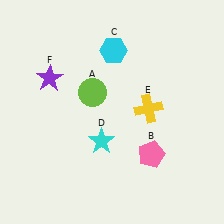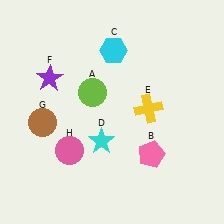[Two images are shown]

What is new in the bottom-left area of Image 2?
A pink circle (H) was added in the bottom-left area of Image 2.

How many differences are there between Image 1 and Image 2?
There are 2 differences between the two images.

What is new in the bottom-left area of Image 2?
A brown circle (G) was added in the bottom-left area of Image 2.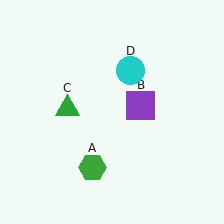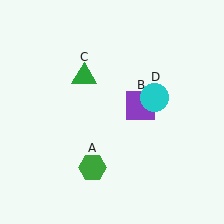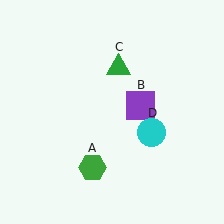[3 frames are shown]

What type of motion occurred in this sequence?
The green triangle (object C), cyan circle (object D) rotated clockwise around the center of the scene.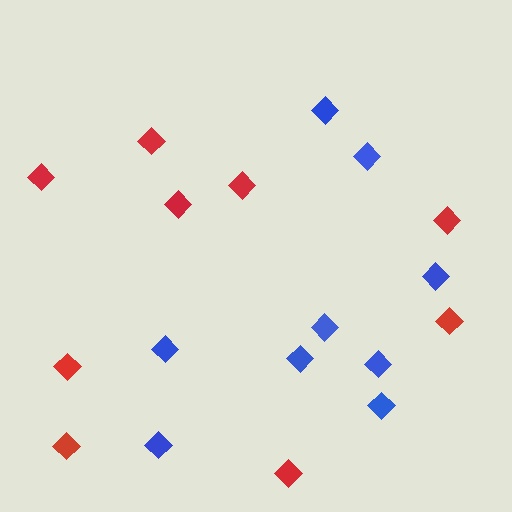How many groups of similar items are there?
There are 2 groups: one group of red diamonds (9) and one group of blue diamonds (9).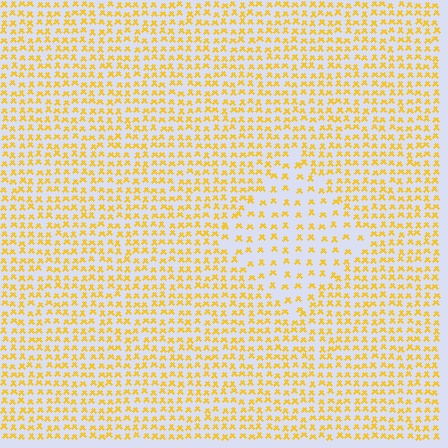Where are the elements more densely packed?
The elements are more densely packed outside the diamond boundary.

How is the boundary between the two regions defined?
The boundary is defined by a change in element density (approximately 1.9x ratio). All elements are the same color, size, and shape.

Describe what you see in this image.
The image contains small yellow elements arranged at two different densities. A diamond-shaped region is visible where the elements are less densely packed than the surrounding area.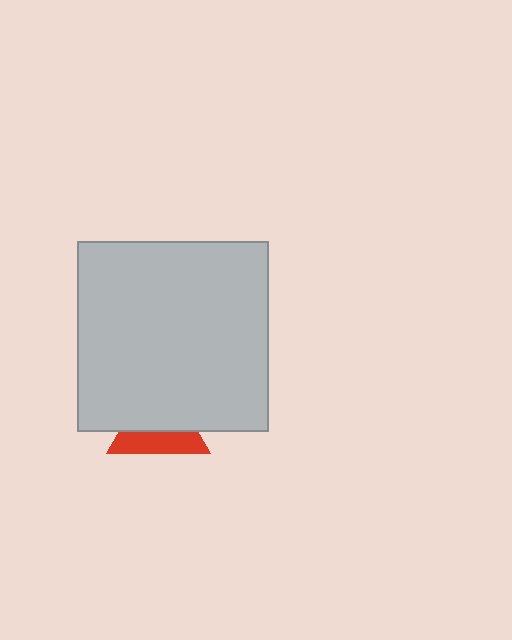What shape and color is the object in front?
The object in front is a light gray square.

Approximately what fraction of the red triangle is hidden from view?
Roughly 58% of the red triangle is hidden behind the light gray square.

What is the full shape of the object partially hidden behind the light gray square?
The partially hidden object is a red triangle.